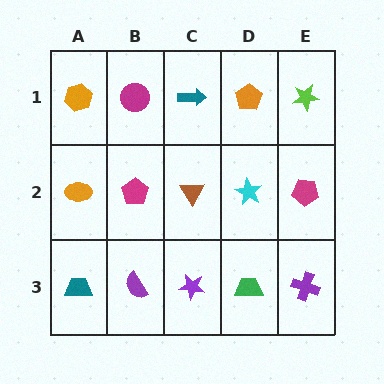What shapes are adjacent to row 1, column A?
An orange ellipse (row 2, column A), a magenta circle (row 1, column B).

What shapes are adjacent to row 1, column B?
A magenta pentagon (row 2, column B), an orange hexagon (row 1, column A), a teal arrow (row 1, column C).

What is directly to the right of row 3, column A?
A purple semicircle.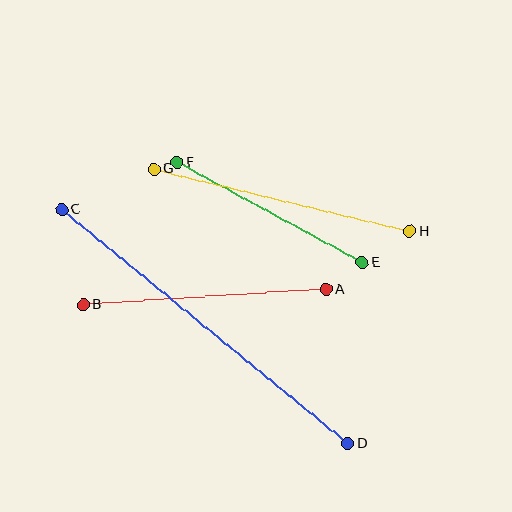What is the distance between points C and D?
The distance is approximately 369 pixels.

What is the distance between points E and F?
The distance is approximately 210 pixels.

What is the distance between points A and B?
The distance is approximately 243 pixels.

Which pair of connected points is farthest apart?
Points C and D are farthest apart.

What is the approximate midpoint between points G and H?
The midpoint is at approximately (282, 200) pixels.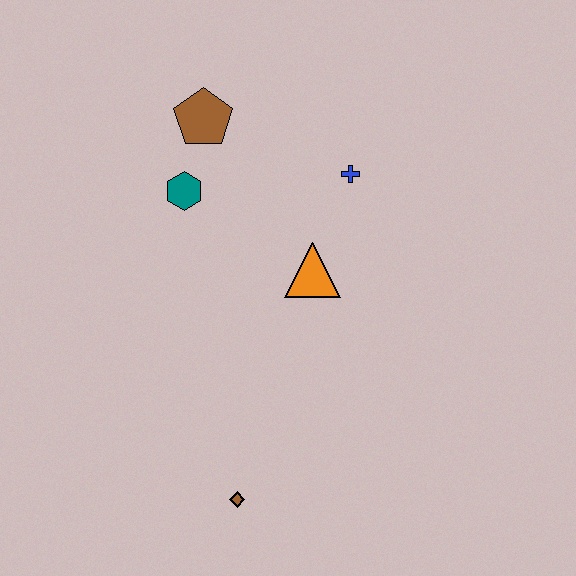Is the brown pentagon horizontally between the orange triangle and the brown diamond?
No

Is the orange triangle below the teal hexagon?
Yes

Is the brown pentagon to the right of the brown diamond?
No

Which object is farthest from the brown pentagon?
The brown diamond is farthest from the brown pentagon.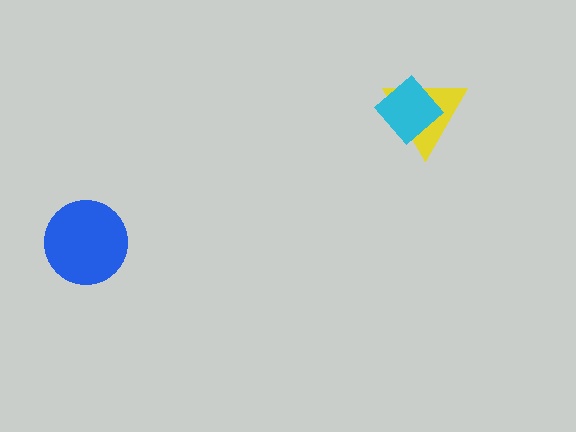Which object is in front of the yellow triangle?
The cyan diamond is in front of the yellow triangle.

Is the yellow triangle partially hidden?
Yes, it is partially covered by another shape.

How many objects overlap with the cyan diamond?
1 object overlaps with the cyan diamond.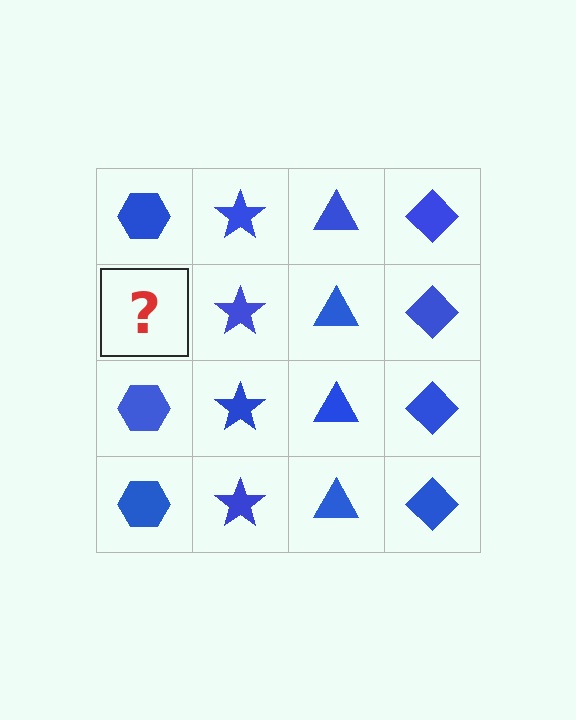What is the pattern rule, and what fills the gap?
The rule is that each column has a consistent shape. The gap should be filled with a blue hexagon.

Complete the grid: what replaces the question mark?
The question mark should be replaced with a blue hexagon.